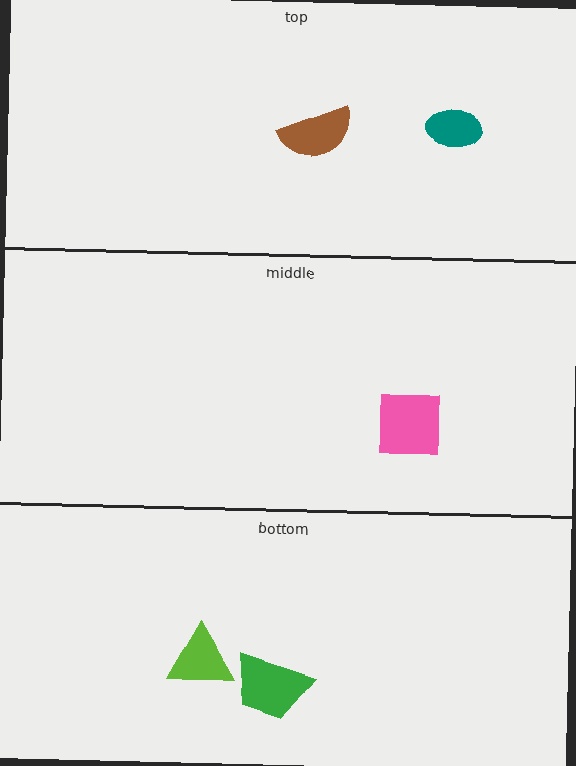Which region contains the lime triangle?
The bottom region.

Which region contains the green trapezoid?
The bottom region.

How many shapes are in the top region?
2.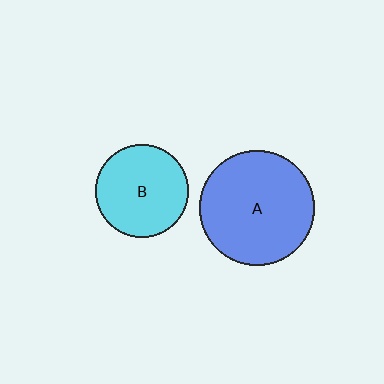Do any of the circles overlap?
No, none of the circles overlap.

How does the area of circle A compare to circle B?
Approximately 1.5 times.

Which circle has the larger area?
Circle A (blue).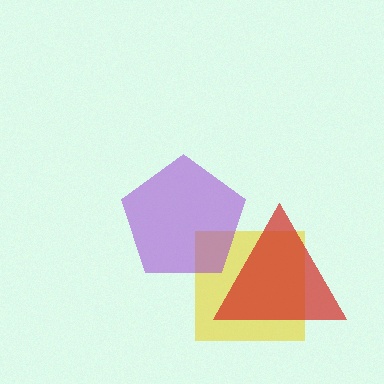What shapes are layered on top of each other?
The layered shapes are: a yellow square, a purple pentagon, a red triangle.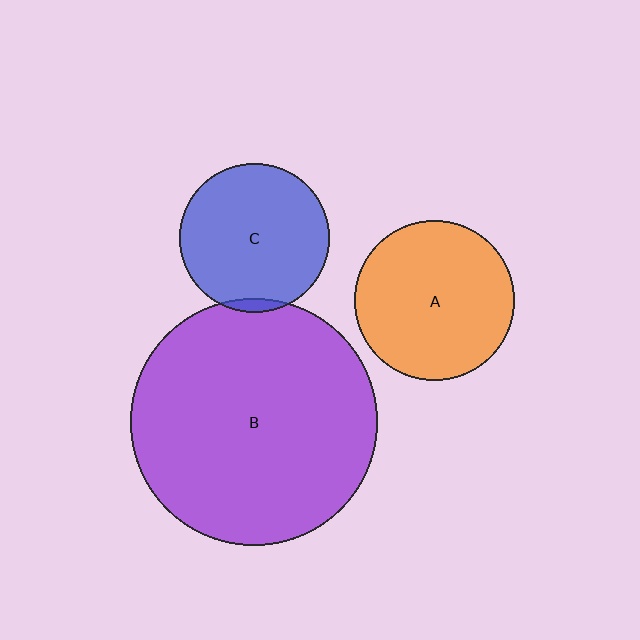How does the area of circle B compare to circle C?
Approximately 2.7 times.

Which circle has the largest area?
Circle B (purple).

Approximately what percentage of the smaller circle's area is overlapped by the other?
Approximately 5%.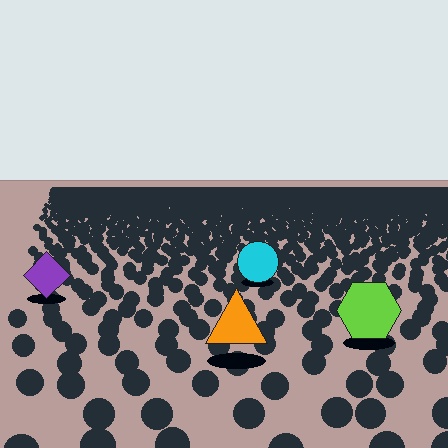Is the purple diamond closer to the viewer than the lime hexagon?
No. The lime hexagon is closer — you can tell from the texture gradient: the ground texture is coarser near it.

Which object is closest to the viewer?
The orange triangle is closest. The texture marks near it are larger and more spread out.